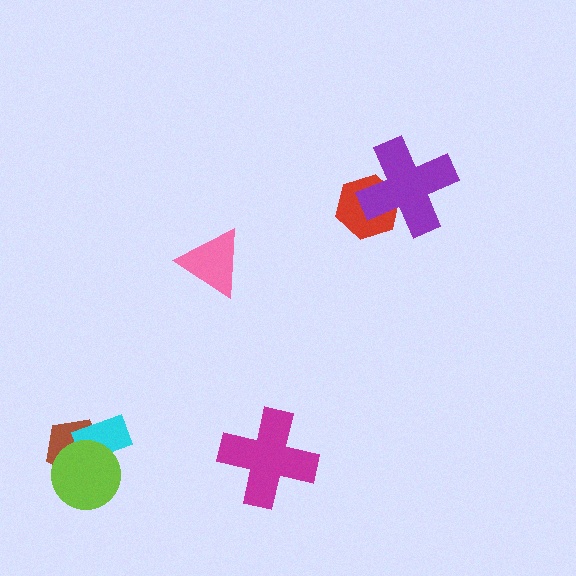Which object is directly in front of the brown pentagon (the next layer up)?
The cyan rectangle is directly in front of the brown pentagon.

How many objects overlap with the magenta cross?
0 objects overlap with the magenta cross.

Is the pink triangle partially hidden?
No, no other shape covers it.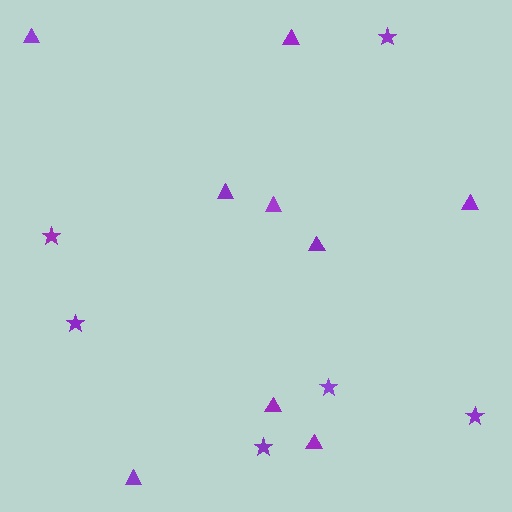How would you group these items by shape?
There are 2 groups: one group of triangles (9) and one group of stars (6).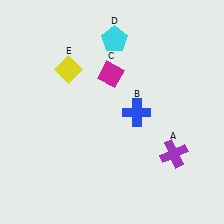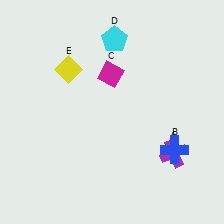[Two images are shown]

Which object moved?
The blue cross (B) moved right.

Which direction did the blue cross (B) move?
The blue cross (B) moved right.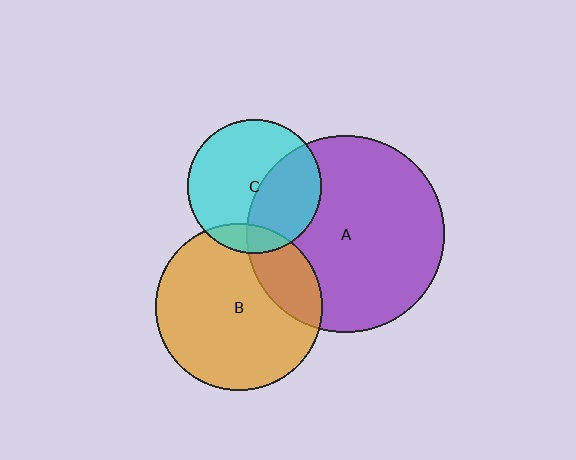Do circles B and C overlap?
Yes.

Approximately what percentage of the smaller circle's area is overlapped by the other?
Approximately 10%.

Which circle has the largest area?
Circle A (purple).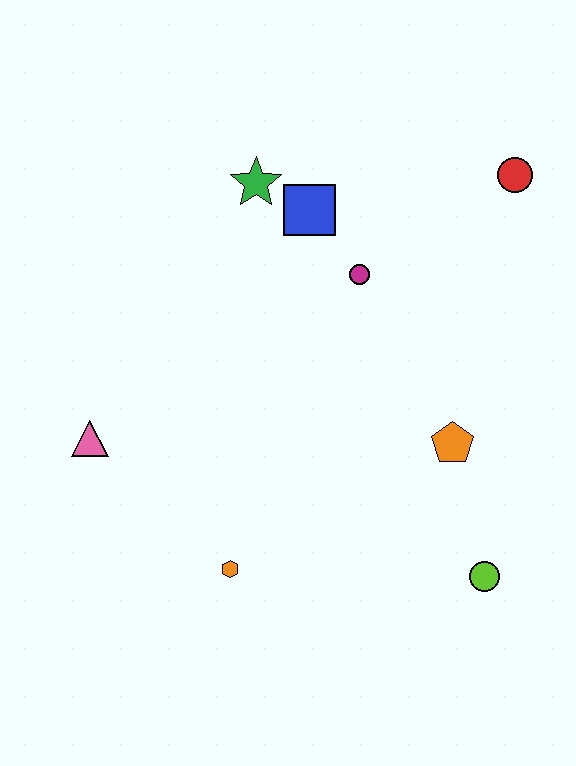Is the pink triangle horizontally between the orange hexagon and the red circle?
No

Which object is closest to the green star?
The blue square is closest to the green star.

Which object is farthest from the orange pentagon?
The pink triangle is farthest from the orange pentagon.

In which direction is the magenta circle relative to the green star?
The magenta circle is to the right of the green star.